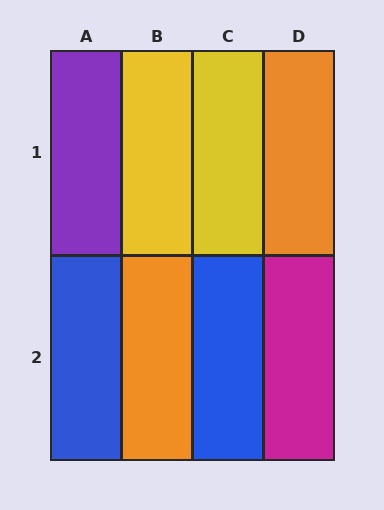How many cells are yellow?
2 cells are yellow.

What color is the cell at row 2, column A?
Blue.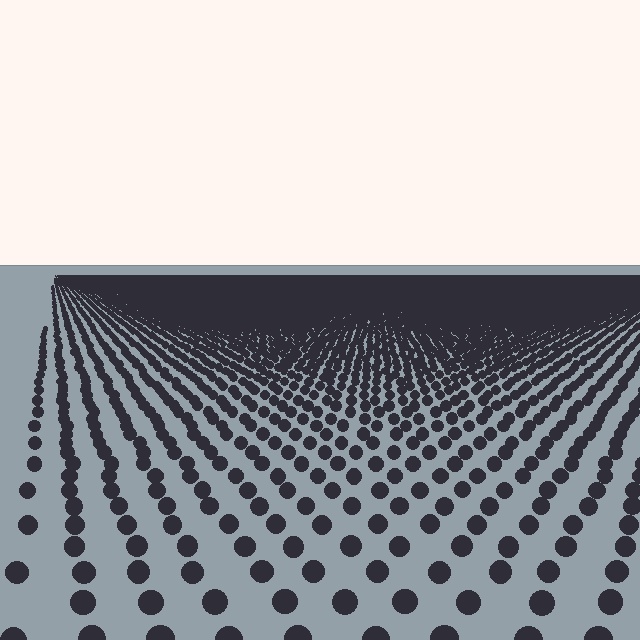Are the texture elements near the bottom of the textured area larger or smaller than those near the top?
Larger. Near the bottom, elements are closer to the viewer and appear at a bigger on-screen size.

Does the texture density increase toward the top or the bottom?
Density increases toward the top.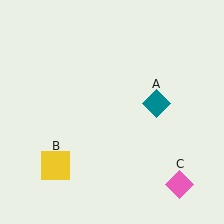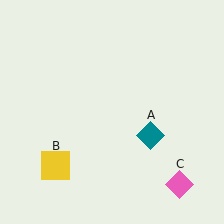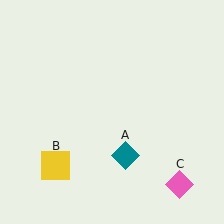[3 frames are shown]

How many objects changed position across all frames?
1 object changed position: teal diamond (object A).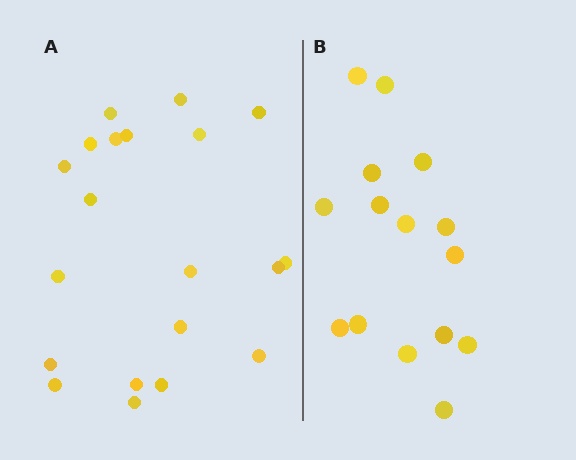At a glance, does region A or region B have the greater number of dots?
Region A (the left region) has more dots.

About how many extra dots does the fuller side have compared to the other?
Region A has about 5 more dots than region B.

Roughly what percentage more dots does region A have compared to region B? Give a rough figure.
About 35% more.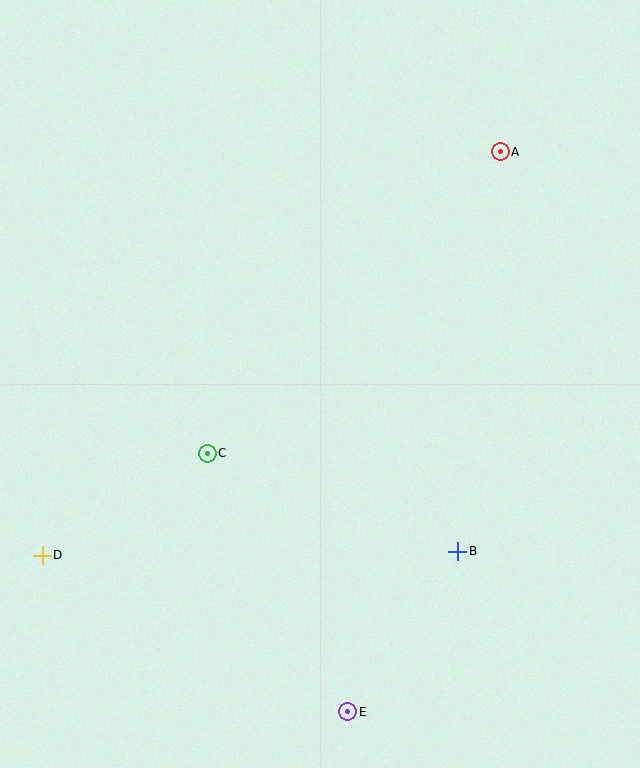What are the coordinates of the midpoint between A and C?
The midpoint between A and C is at (354, 302).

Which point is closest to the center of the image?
Point C at (207, 453) is closest to the center.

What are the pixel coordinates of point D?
Point D is at (42, 555).